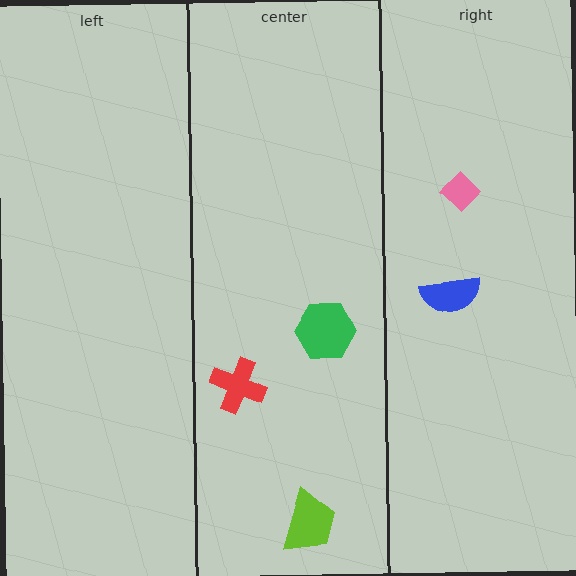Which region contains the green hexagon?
The center region.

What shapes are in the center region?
The red cross, the green hexagon, the lime trapezoid.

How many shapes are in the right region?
2.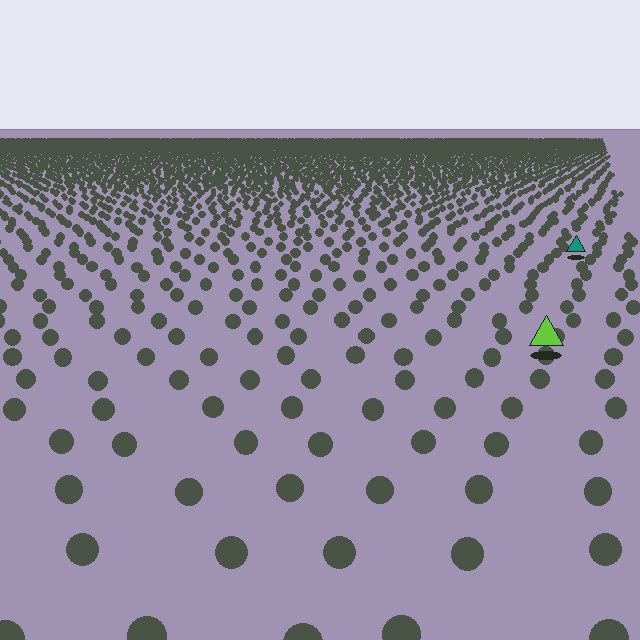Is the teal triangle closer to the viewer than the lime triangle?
No. The lime triangle is closer — you can tell from the texture gradient: the ground texture is coarser near it.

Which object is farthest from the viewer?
The teal triangle is farthest from the viewer. It appears smaller and the ground texture around it is denser.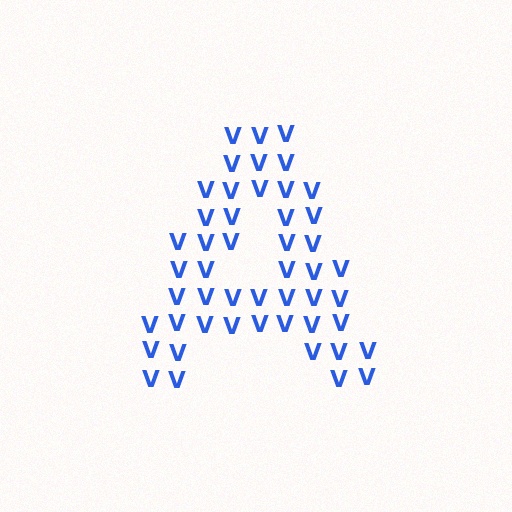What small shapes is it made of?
It is made of small letter V's.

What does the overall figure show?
The overall figure shows the letter A.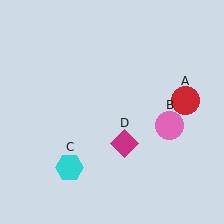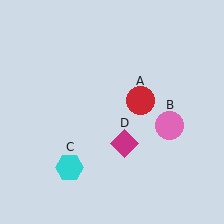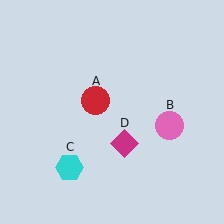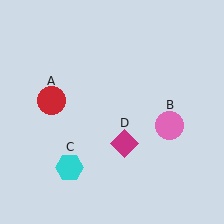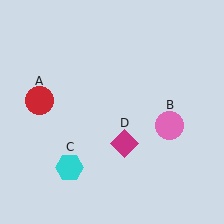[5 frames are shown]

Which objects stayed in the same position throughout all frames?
Pink circle (object B) and cyan hexagon (object C) and magenta diamond (object D) remained stationary.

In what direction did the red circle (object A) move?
The red circle (object A) moved left.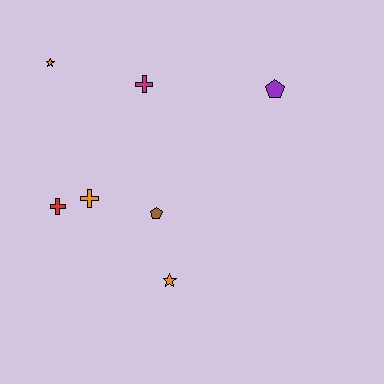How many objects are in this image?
There are 7 objects.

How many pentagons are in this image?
There are 2 pentagons.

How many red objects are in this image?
There is 1 red object.